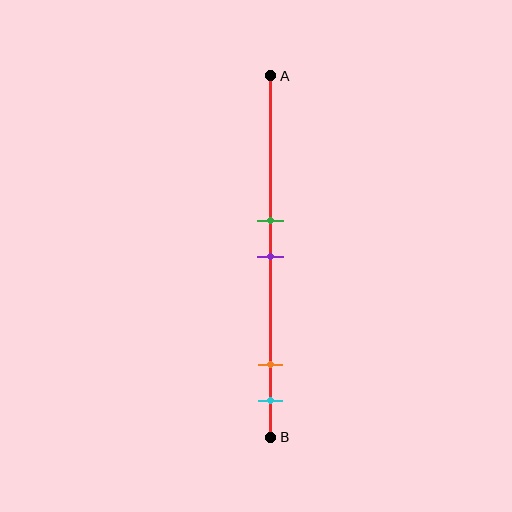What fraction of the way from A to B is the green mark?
The green mark is approximately 40% (0.4) of the way from A to B.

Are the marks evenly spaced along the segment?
No, the marks are not evenly spaced.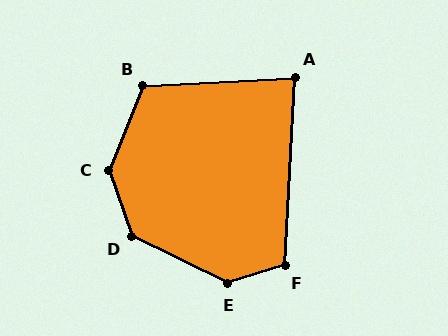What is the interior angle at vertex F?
Approximately 110 degrees (obtuse).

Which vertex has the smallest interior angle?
A, at approximately 84 degrees.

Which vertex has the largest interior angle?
C, at approximately 139 degrees.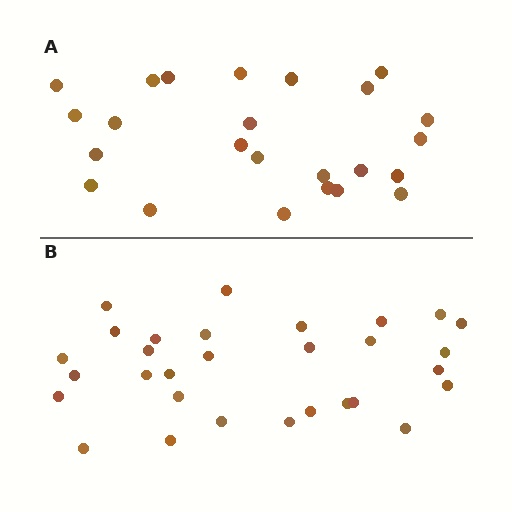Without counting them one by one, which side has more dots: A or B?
Region B (the bottom region) has more dots.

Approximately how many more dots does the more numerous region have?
Region B has about 6 more dots than region A.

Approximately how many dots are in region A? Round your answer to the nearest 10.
About 20 dots. (The exact count is 24, which rounds to 20.)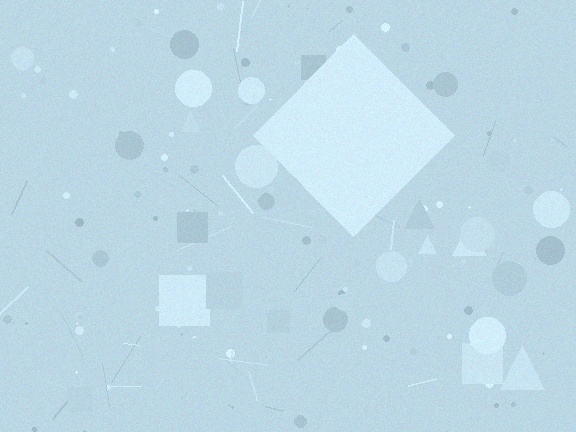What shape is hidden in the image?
A diamond is hidden in the image.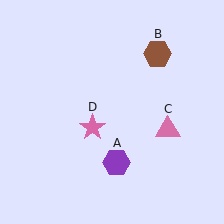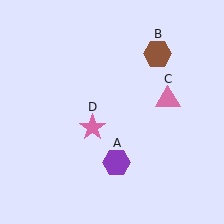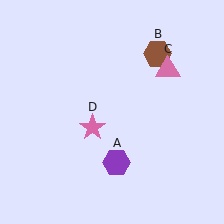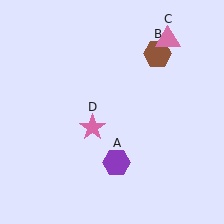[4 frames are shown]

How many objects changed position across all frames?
1 object changed position: pink triangle (object C).